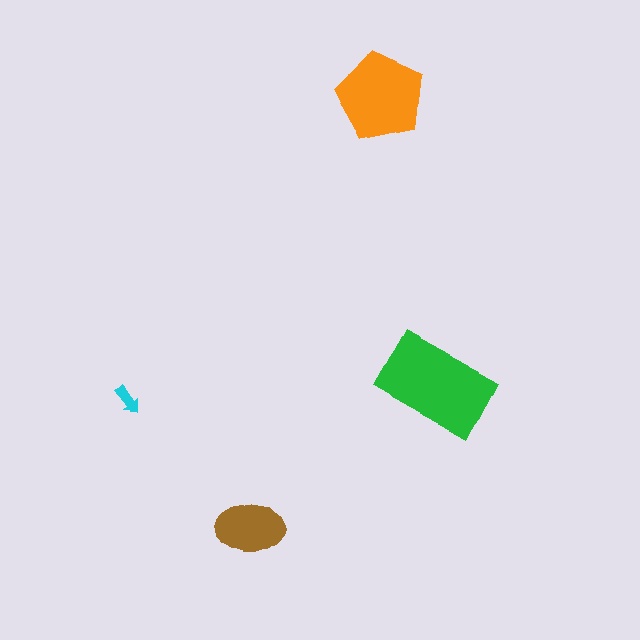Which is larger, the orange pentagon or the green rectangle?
The green rectangle.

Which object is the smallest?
The cyan arrow.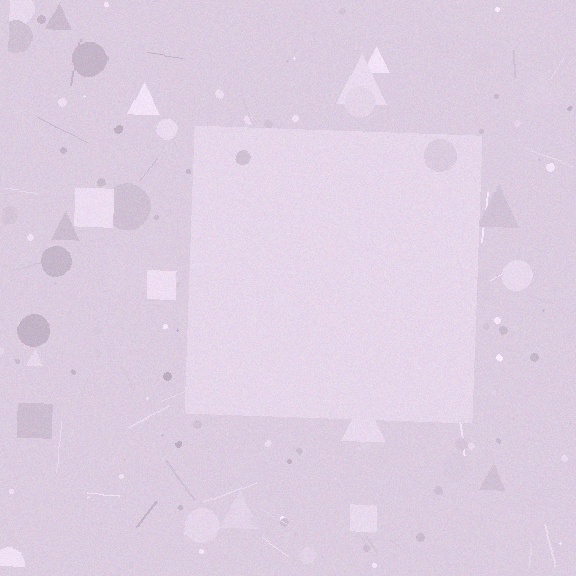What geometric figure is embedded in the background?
A square is embedded in the background.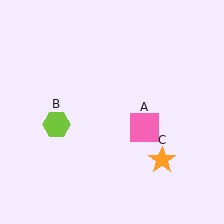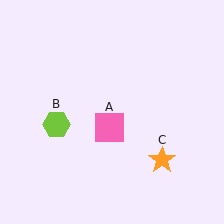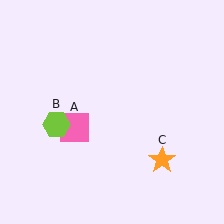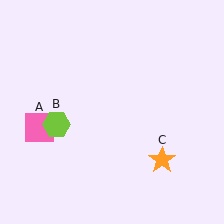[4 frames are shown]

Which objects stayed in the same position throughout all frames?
Lime hexagon (object B) and orange star (object C) remained stationary.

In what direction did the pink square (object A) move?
The pink square (object A) moved left.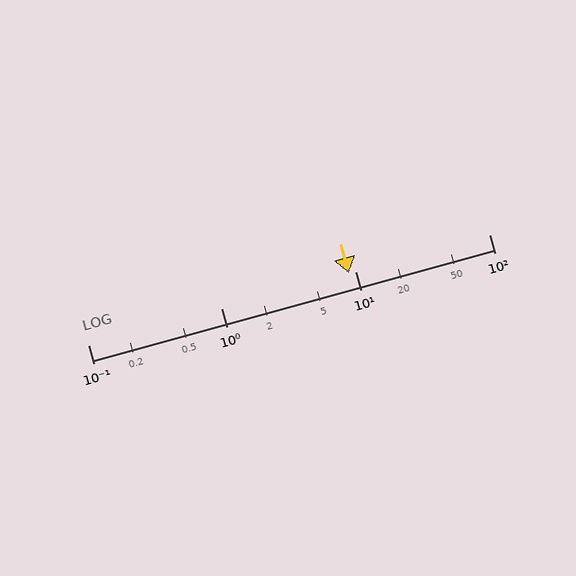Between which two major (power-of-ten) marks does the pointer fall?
The pointer is between 1 and 10.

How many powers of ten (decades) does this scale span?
The scale spans 3 decades, from 0.1 to 100.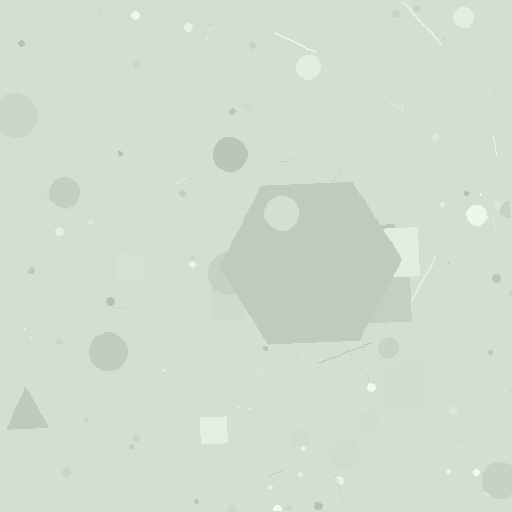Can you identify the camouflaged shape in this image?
The camouflaged shape is a hexagon.